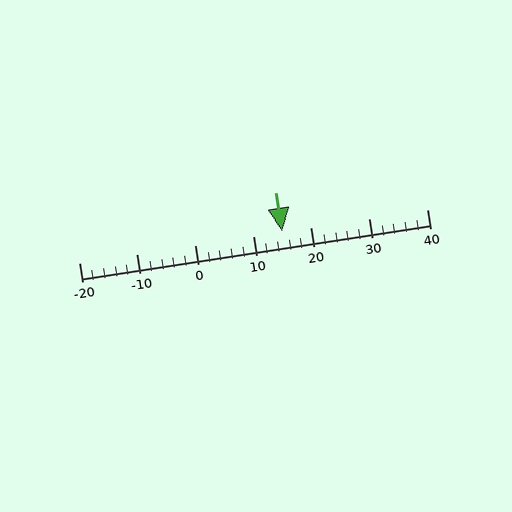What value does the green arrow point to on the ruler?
The green arrow points to approximately 15.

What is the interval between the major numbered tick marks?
The major tick marks are spaced 10 units apart.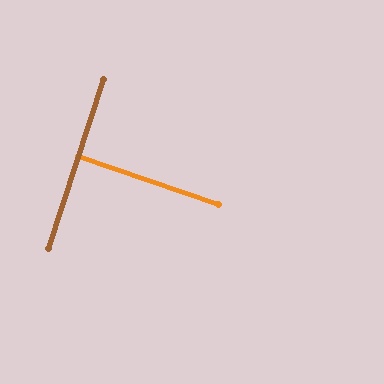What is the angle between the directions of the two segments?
Approximately 89 degrees.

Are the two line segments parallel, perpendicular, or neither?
Perpendicular — they meet at approximately 89°.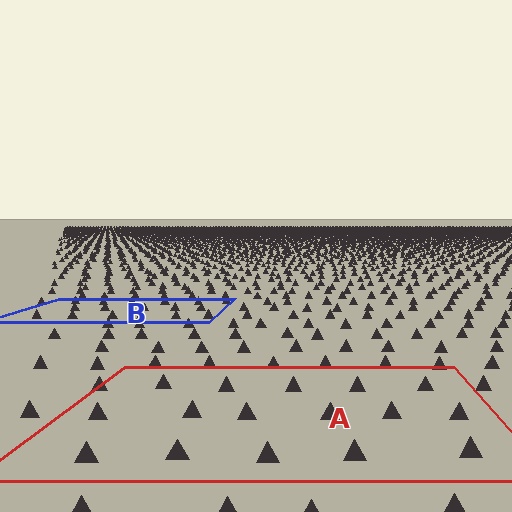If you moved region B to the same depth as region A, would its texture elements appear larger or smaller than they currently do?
They would appear larger. At a closer depth, the same texture elements are projected at a bigger on-screen size.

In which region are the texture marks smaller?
The texture marks are smaller in region B, because it is farther away.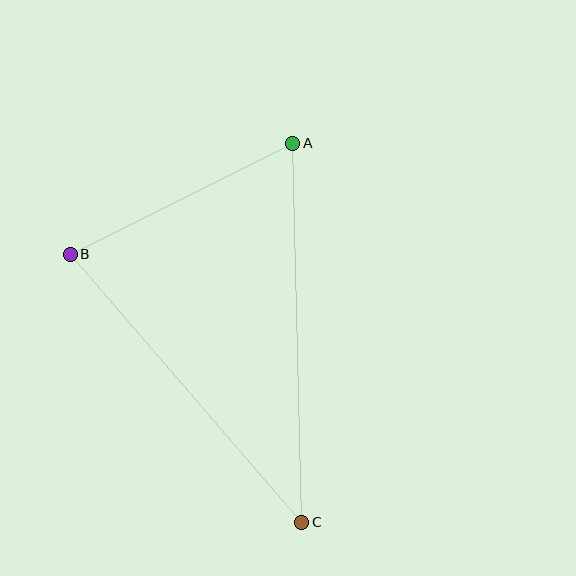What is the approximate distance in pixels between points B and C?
The distance between B and C is approximately 354 pixels.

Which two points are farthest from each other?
Points A and C are farthest from each other.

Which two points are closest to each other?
Points A and B are closest to each other.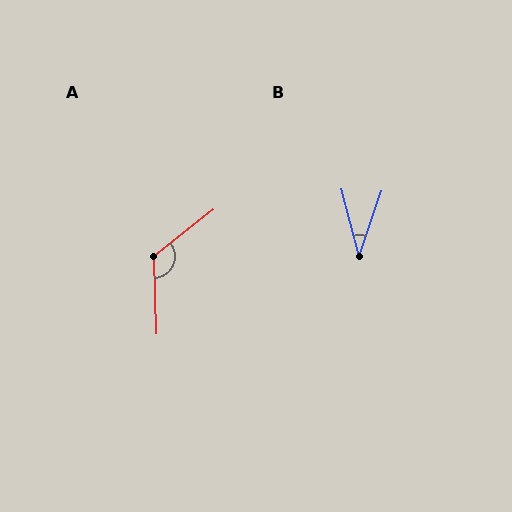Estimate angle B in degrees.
Approximately 34 degrees.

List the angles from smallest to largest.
B (34°), A (126°).